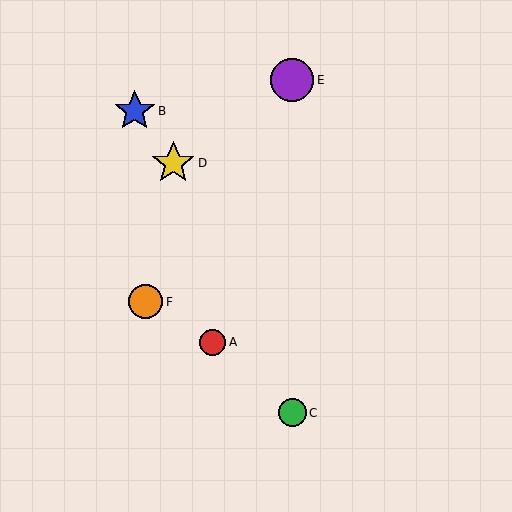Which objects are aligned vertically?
Objects C, E are aligned vertically.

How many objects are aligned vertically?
2 objects (C, E) are aligned vertically.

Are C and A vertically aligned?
No, C is at x≈292 and A is at x≈212.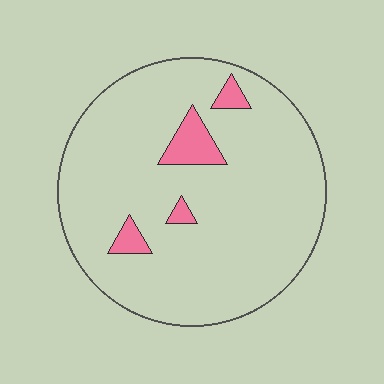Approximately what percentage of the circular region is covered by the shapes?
Approximately 10%.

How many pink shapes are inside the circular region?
4.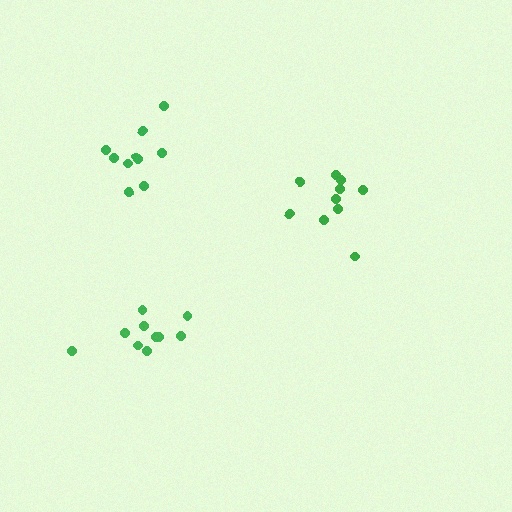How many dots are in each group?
Group 1: 10 dots, Group 2: 10 dots, Group 3: 10 dots (30 total).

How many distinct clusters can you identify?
There are 3 distinct clusters.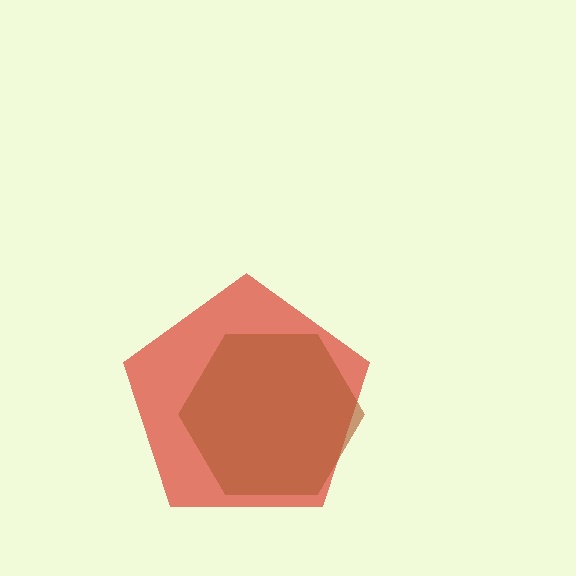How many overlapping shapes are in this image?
There are 2 overlapping shapes in the image.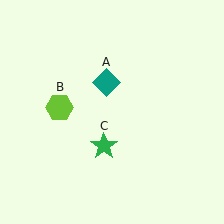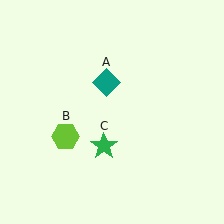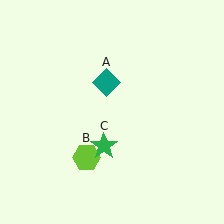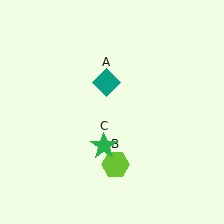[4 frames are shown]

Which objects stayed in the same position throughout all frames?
Teal diamond (object A) and green star (object C) remained stationary.